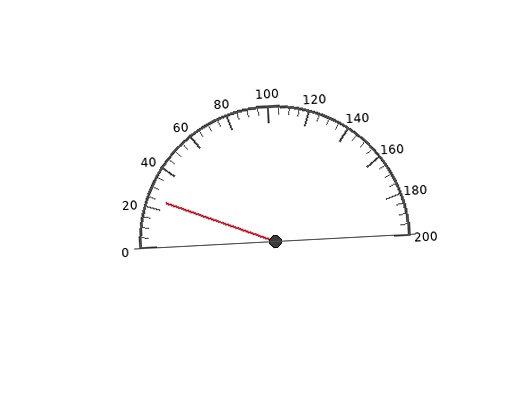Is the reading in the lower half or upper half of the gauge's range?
The reading is in the lower half of the range (0 to 200).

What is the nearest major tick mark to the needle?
The nearest major tick mark is 20.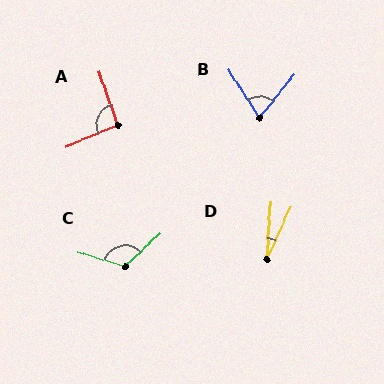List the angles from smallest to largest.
D (21°), B (70°), A (93°), C (119°).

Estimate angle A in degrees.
Approximately 93 degrees.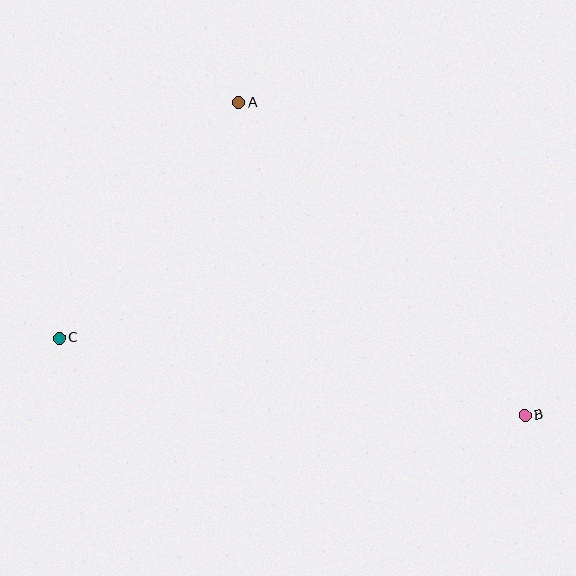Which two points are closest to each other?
Points A and C are closest to each other.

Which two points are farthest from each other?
Points B and C are farthest from each other.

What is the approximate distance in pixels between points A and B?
The distance between A and B is approximately 424 pixels.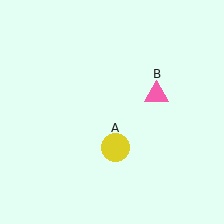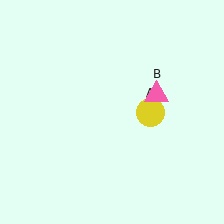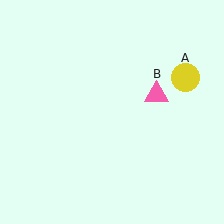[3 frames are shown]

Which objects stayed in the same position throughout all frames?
Pink triangle (object B) remained stationary.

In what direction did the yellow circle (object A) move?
The yellow circle (object A) moved up and to the right.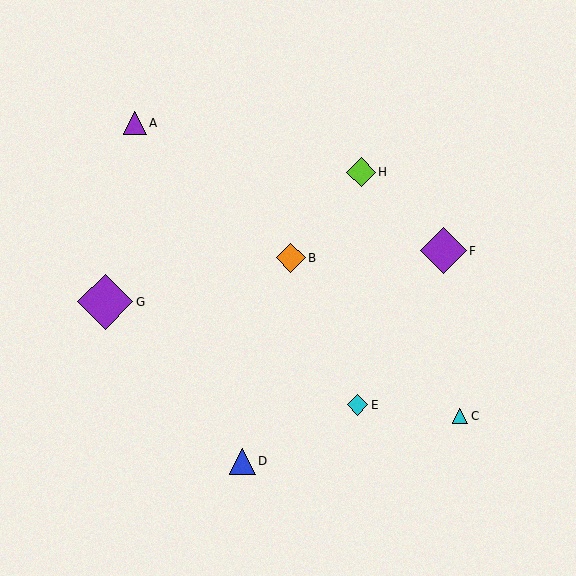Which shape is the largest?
The purple diamond (labeled G) is the largest.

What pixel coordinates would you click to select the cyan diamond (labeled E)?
Click at (357, 405) to select the cyan diamond E.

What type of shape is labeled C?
Shape C is a cyan triangle.